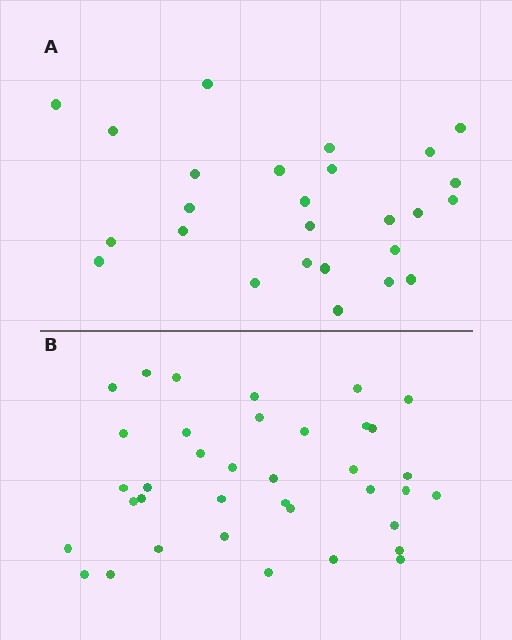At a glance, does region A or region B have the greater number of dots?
Region B (the bottom region) has more dots.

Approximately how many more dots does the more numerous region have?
Region B has roughly 12 or so more dots than region A.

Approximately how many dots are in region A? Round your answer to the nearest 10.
About 30 dots. (The exact count is 26, which rounds to 30.)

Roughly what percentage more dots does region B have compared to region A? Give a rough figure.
About 40% more.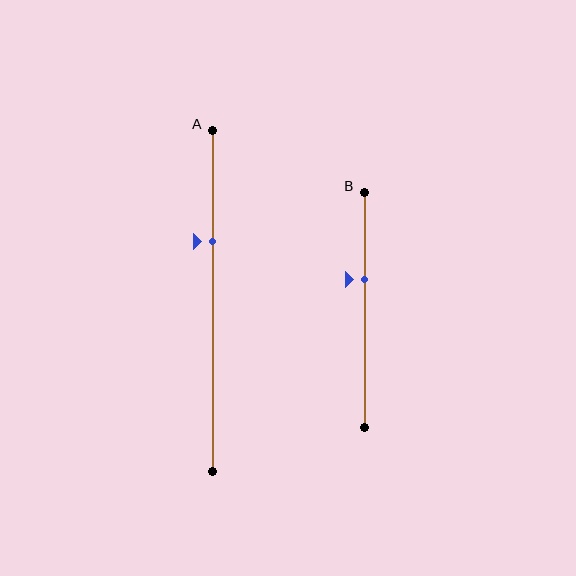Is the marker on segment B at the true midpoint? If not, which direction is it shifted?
No, the marker on segment B is shifted upward by about 13% of the segment length.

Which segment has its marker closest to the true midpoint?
Segment B has its marker closest to the true midpoint.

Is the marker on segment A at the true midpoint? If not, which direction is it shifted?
No, the marker on segment A is shifted upward by about 18% of the segment length.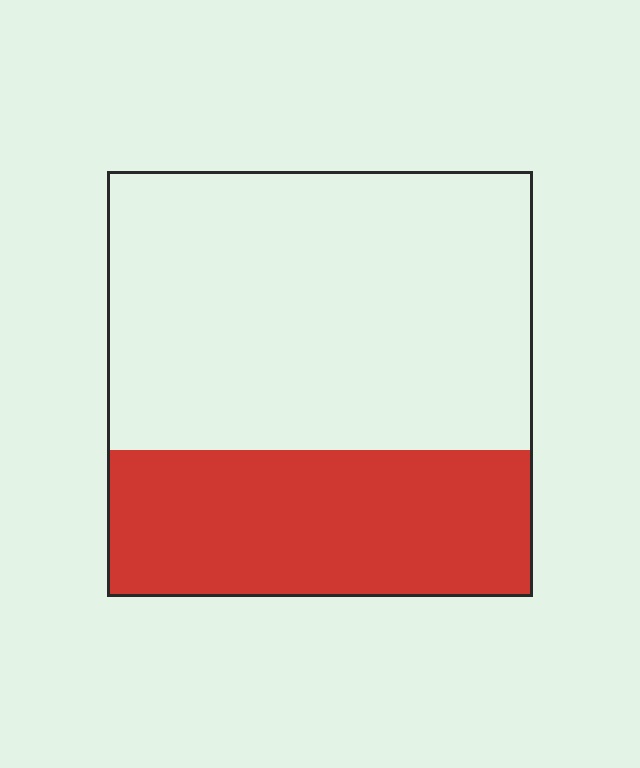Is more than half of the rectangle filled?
No.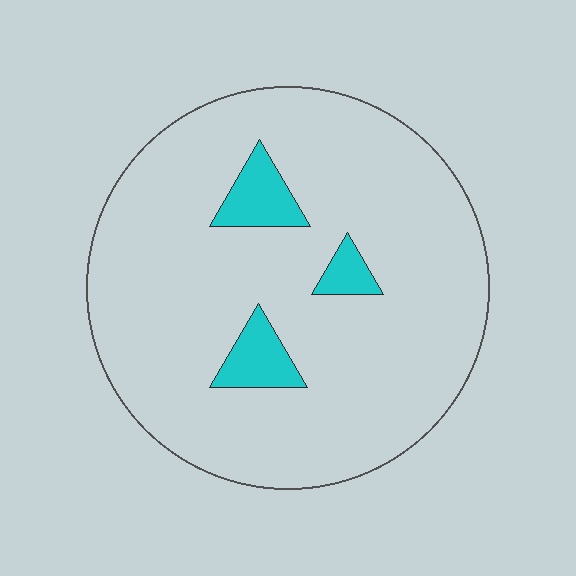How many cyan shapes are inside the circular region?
3.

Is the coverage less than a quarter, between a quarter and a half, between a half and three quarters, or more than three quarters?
Less than a quarter.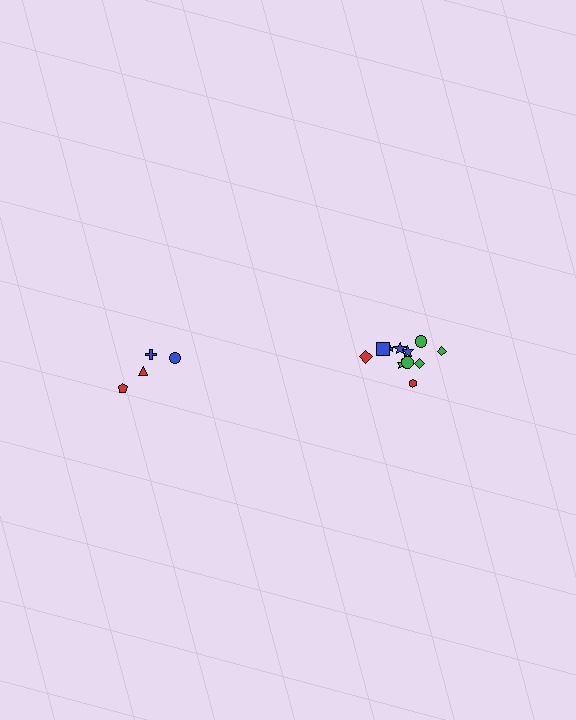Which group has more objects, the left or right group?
The right group.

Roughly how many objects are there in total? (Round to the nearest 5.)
Roughly 15 objects in total.